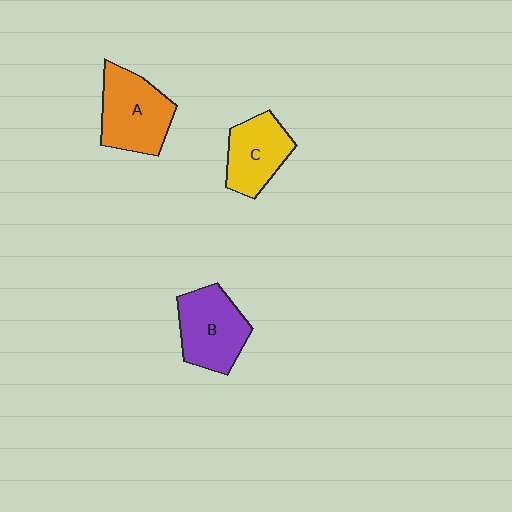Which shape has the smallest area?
Shape C (yellow).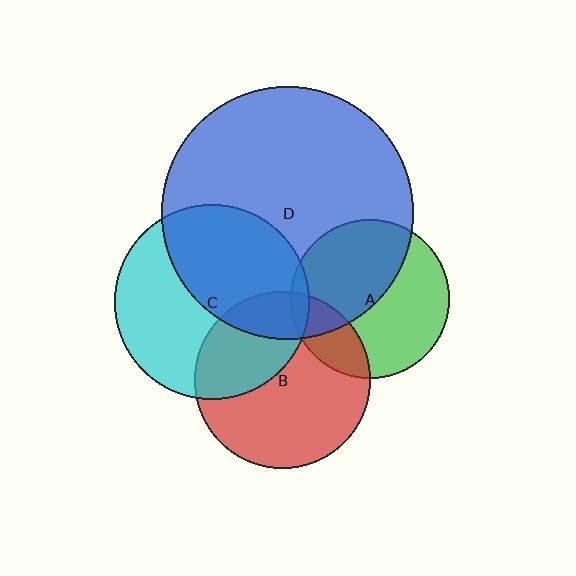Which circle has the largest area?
Circle D (blue).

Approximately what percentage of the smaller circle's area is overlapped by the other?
Approximately 35%.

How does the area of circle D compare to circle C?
Approximately 1.7 times.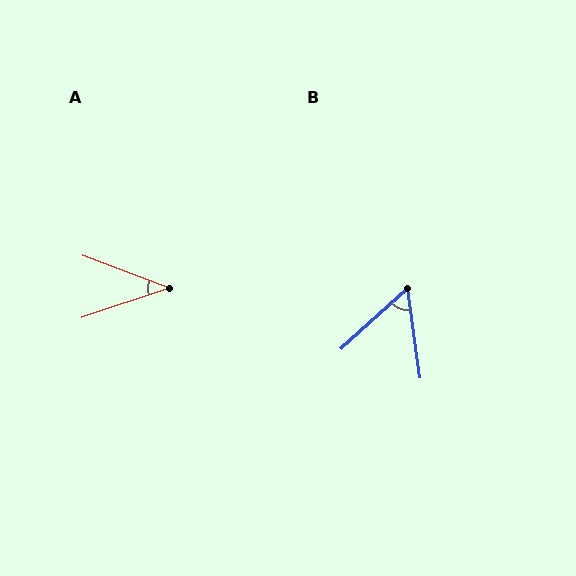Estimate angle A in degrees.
Approximately 39 degrees.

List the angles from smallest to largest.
A (39°), B (56°).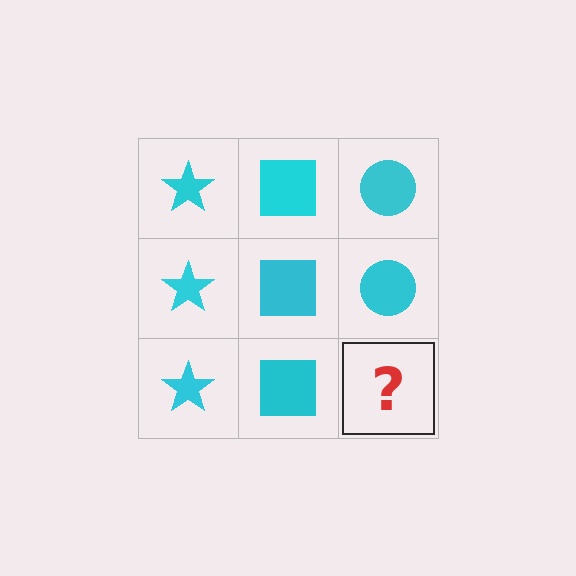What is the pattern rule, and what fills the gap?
The rule is that each column has a consistent shape. The gap should be filled with a cyan circle.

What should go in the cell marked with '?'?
The missing cell should contain a cyan circle.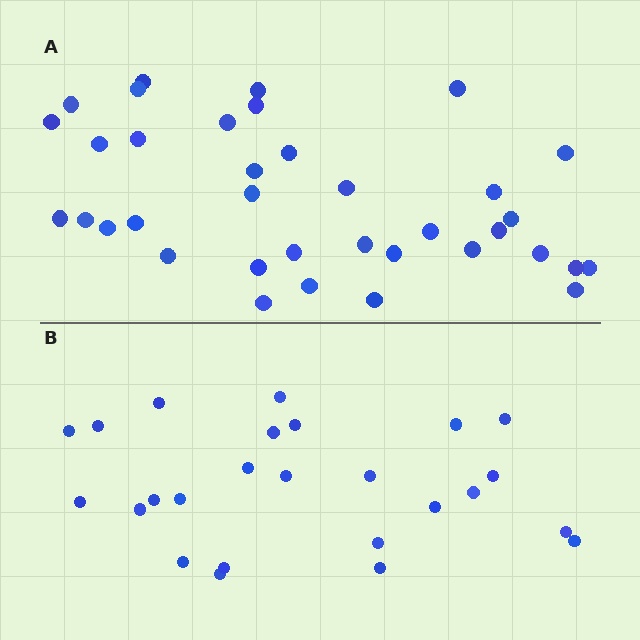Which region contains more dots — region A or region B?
Region A (the top region) has more dots.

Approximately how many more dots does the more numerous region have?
Region A has roughly 12 or so more dots than region B.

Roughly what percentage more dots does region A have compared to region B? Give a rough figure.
About 45% more.